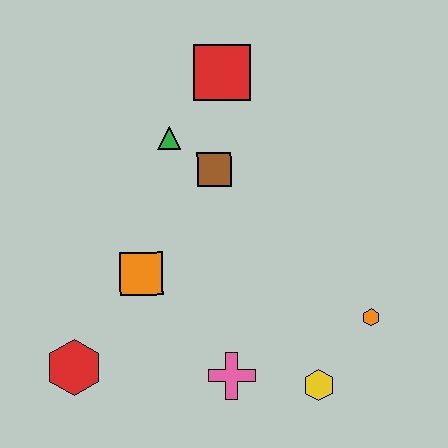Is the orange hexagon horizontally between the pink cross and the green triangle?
No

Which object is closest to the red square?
The green triangle is closest to the red square.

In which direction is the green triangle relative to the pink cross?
The green triangle is above the pink cross.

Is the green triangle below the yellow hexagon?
No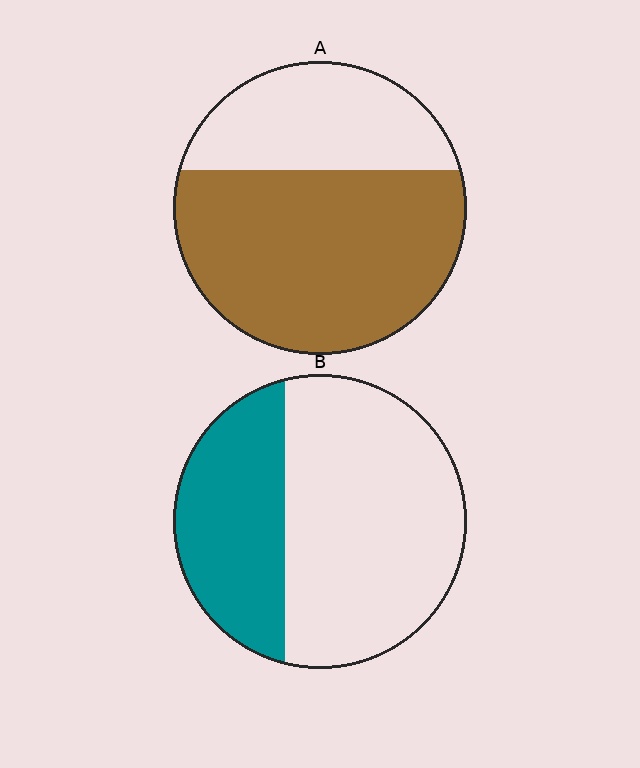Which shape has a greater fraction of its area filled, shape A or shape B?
Shape A.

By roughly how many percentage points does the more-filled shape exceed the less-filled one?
By roughly 30 percentage points (A over B).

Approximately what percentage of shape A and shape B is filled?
A is approximately 65% and B is approximately 35%.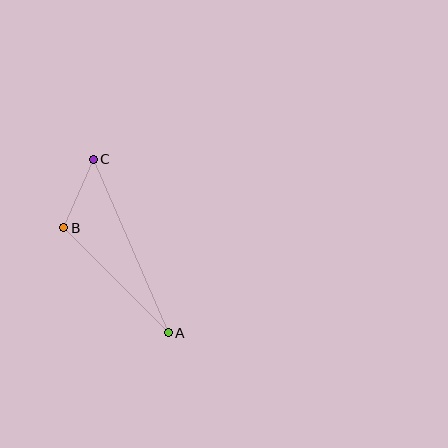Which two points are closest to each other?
Points B and C are closest to each other.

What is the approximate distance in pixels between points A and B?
The distance between A and B is approximately 148 pixels.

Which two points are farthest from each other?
Points A and C are farthest from each other.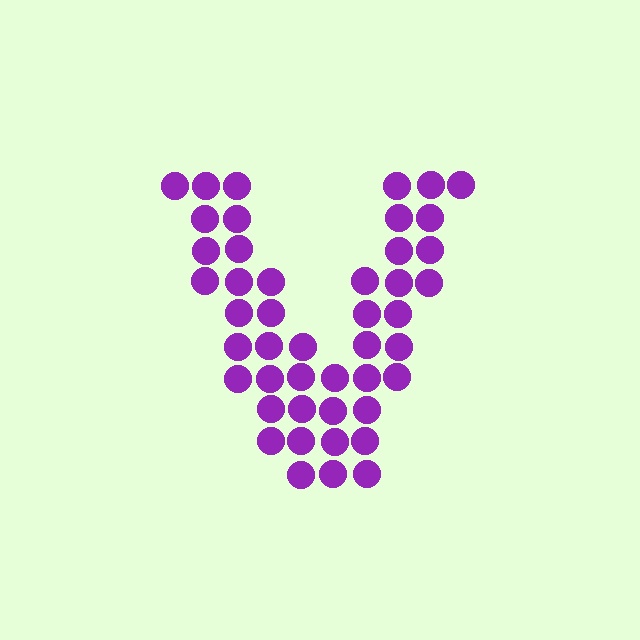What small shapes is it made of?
It is made of small circles.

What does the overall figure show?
The overall figure shows the letter V.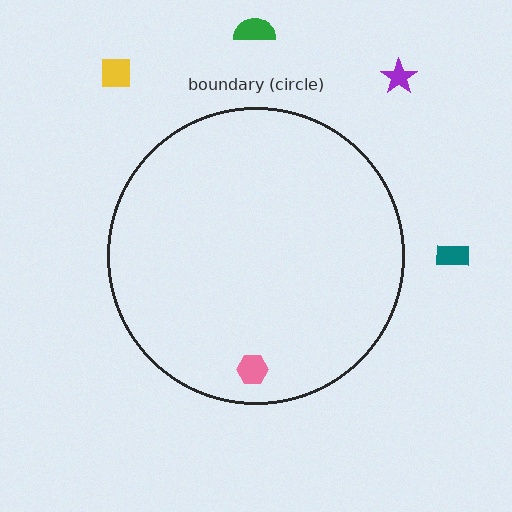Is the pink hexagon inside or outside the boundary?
Inside.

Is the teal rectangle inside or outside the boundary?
Outside.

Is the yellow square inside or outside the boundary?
Outside.